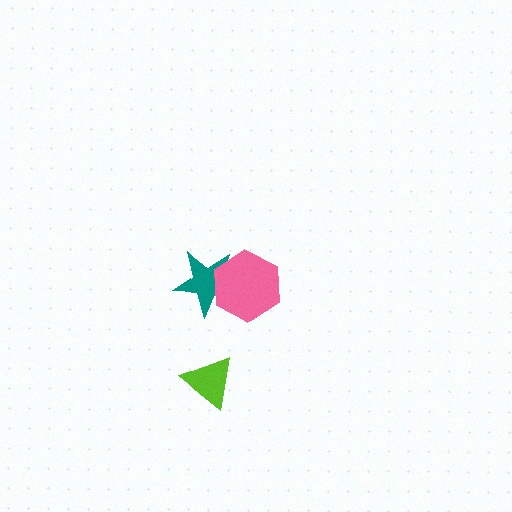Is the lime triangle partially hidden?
No, no other shape covers it.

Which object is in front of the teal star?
The pink hexagon is in front of the teal star.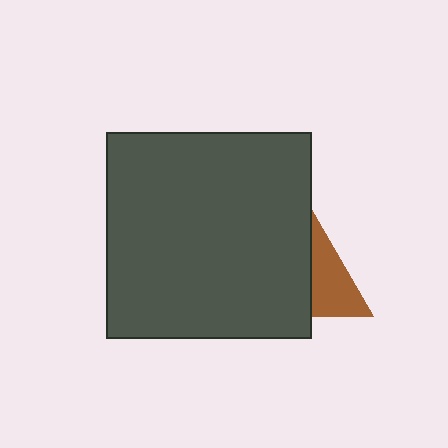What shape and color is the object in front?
The object in front is a dark gray square.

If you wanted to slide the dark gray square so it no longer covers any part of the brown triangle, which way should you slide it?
Slide it left — that is the most direct way to separate the two shapes.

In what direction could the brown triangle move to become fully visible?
The brown triangle could move right. That would shift it out from behind the dark gray square entirely.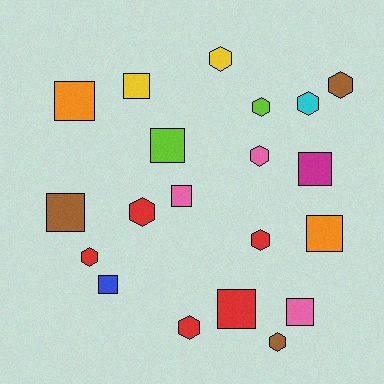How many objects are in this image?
There are 20 objects.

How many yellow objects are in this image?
There are 2 yellow objects.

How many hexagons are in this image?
There are 10 hexagons.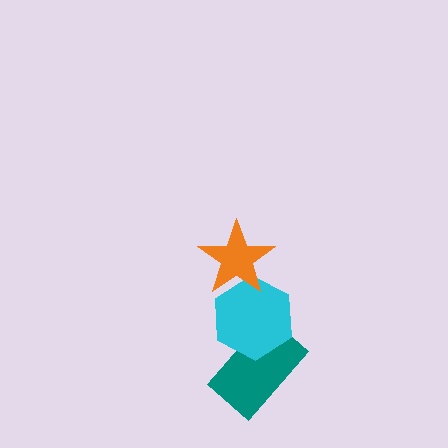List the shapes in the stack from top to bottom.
From top to bottom: the orange star, the cyan hexagon, the teal rectangle.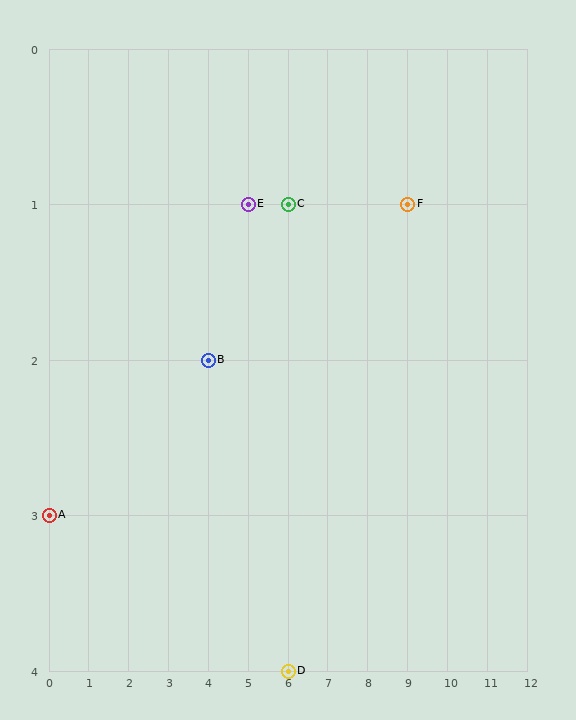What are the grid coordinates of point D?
Point D is at grid coordinates (6, 4).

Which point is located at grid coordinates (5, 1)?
Point E is at (5, 1).